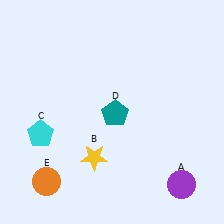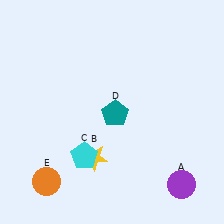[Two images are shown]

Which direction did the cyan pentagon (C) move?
The cyan pentagon (C) moved right.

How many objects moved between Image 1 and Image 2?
1 object moved between the two images.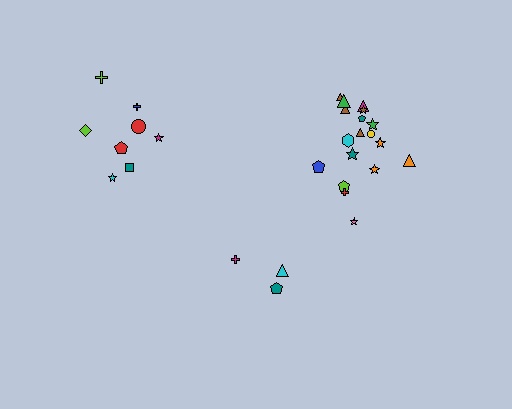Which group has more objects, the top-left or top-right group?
The top-right group.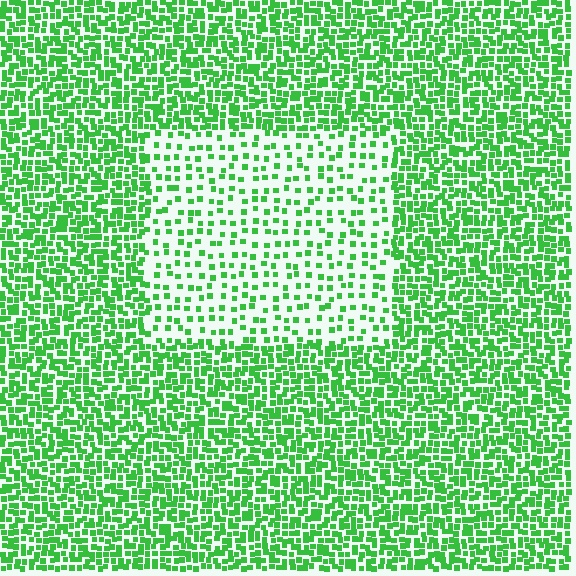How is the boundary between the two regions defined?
The boundary is defined by a change in element density (approximately 2.5x ratio). All elements are the same color, size, and shape.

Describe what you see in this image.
The image contains small green elements arranged at two different densities. A rectangle-shaped region is visible where the elements are less densely packed than the surrounding area.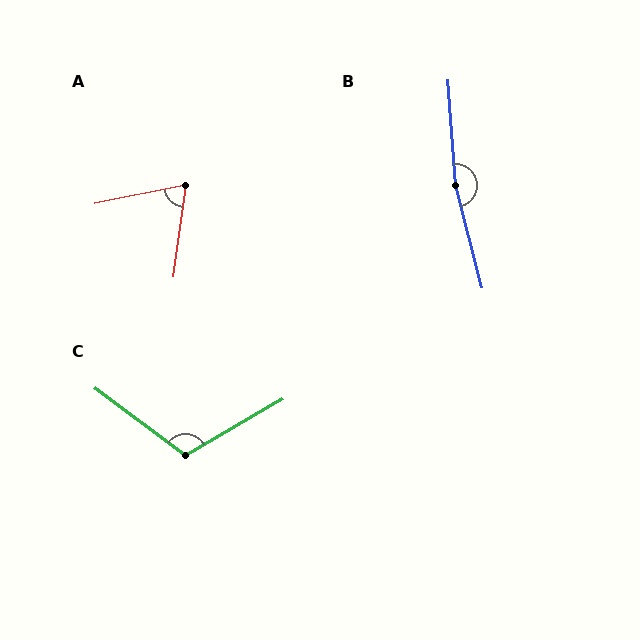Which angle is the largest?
B, at approximately 170 degrees.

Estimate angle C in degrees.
Approximately 113 degrees.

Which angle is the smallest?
A, at approximately 70 degrees.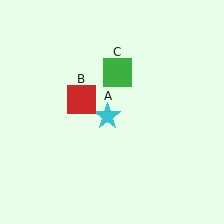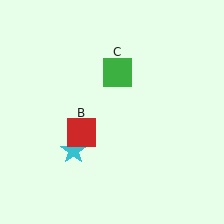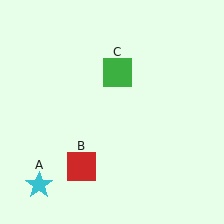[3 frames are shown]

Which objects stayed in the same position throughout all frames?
Green square (object C) remained stationary.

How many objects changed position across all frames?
2 objects changed position: cyan star (object A), red square (object B).